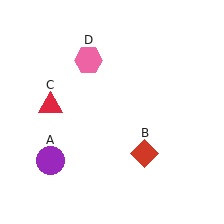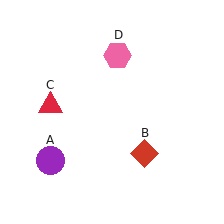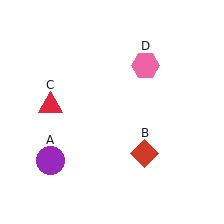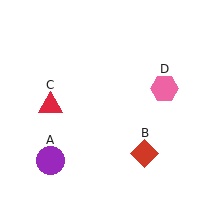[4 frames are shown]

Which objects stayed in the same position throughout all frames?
Purple circle (object A) and red diamond (object B) and red triangle (object C) remained stationary.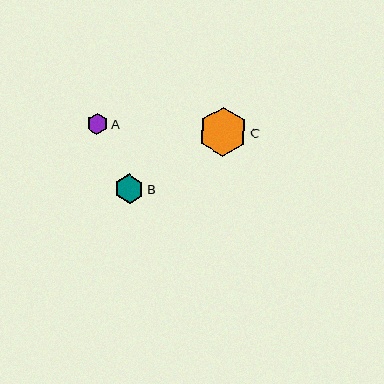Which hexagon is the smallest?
Hexagon A is the smallest with a size of approximately 21 pixels.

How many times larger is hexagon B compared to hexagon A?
Hexagon B is approximately 1.4 times the size of hexagon A.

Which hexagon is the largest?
Hexagon C is the largest with a size of approximately 49 pixels.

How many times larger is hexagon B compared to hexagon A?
Hexagon B is approximately 1.4 times the size of hexagon A.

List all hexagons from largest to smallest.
From largest to smallest: C, B, A.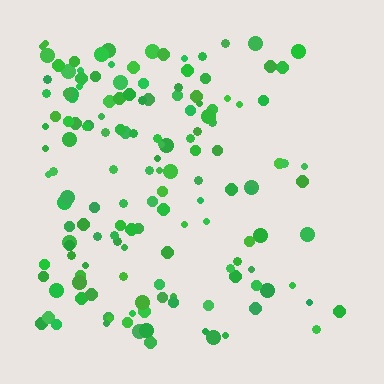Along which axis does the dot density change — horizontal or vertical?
Horizontal.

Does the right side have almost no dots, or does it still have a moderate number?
Still a moderate number, just noticeably fewer than the left.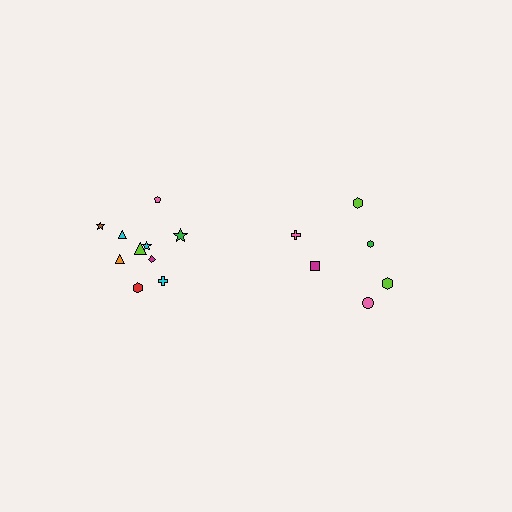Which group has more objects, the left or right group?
The left group.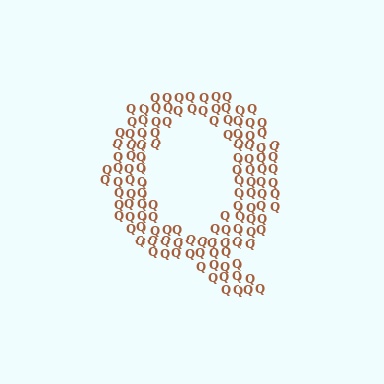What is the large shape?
The large shape is the letter Q.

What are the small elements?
The small elements are letter Q's.